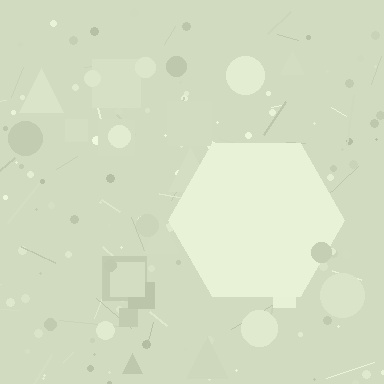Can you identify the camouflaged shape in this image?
The camouflaged shape is a hexagon.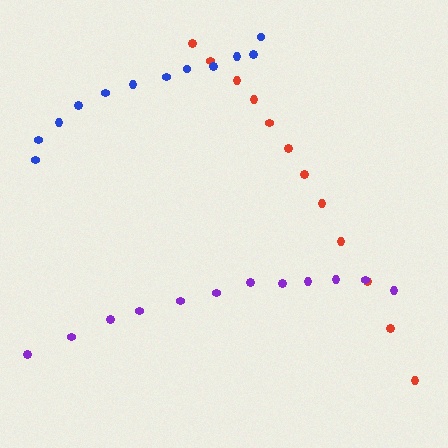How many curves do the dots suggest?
There are 3 distinct paths.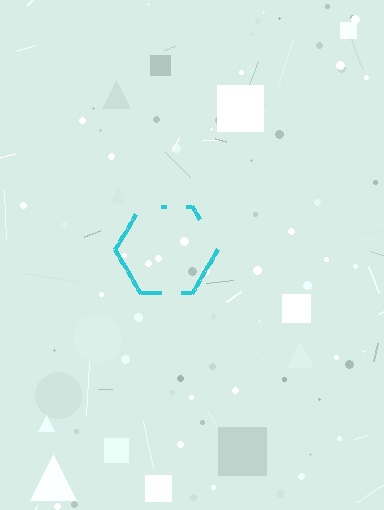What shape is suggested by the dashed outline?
The dashed outline suggests a hexagon.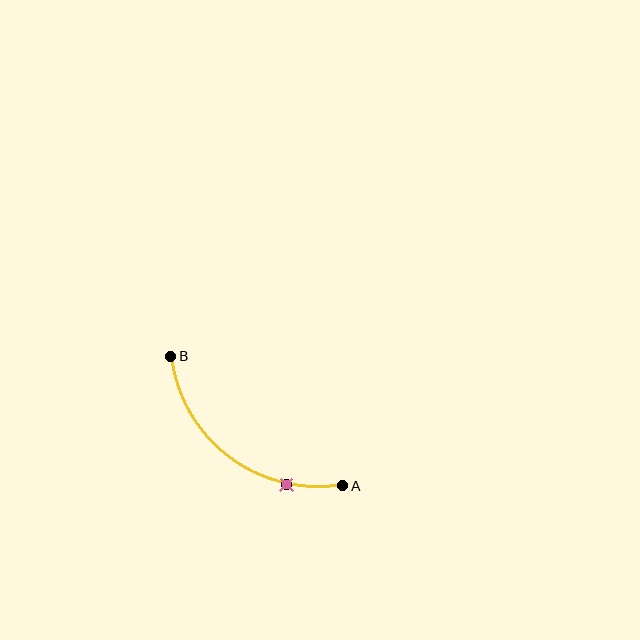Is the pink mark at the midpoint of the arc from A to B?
No. The pink mark lies on the arc but is closer to endpoint A. The arc midpoint would be at the point on the curve equidistant along the arc from both A and B.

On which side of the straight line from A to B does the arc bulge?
The arc bulges below and to the left of the straight line connecting A and B.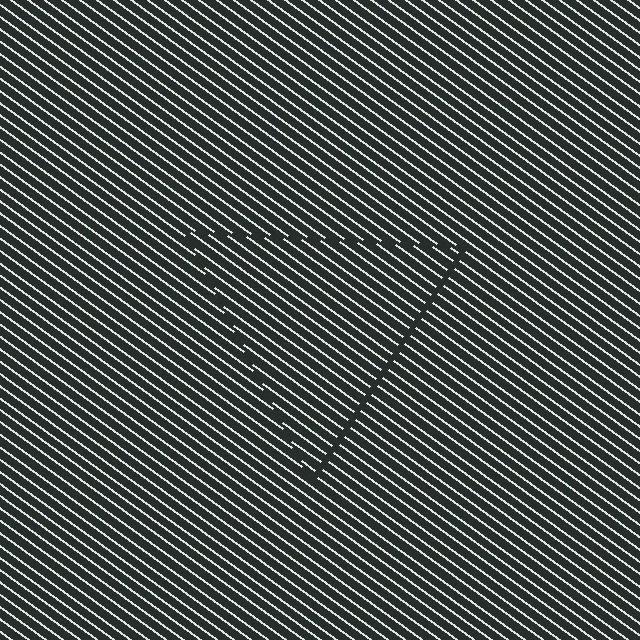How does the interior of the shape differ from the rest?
The interior of the shape contains the same grating, shifted by half a period — the contour is defined by the phase discontinuity where line-ends from the inner and outer gratings abut.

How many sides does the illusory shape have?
3 sides — the line-ends trace a triangle.